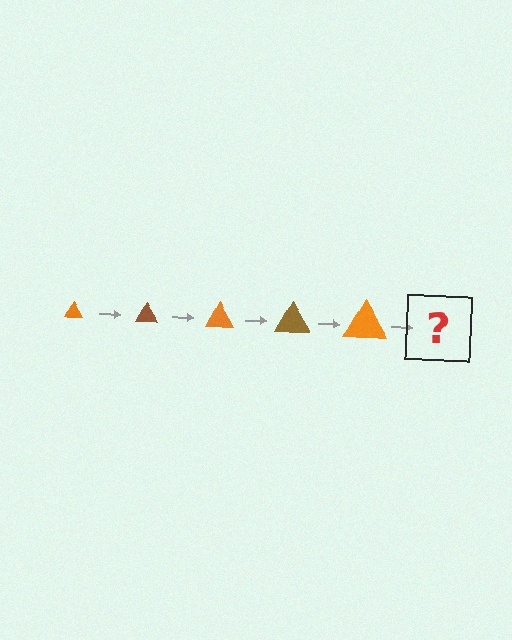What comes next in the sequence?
The next element should be a brown triangle, larger than the previous one.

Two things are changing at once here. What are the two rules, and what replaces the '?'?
The two rules are that the triangle grows larger each step and the color cycles through orange and brown. The '?' should be a brown triangle, larger than the previous one.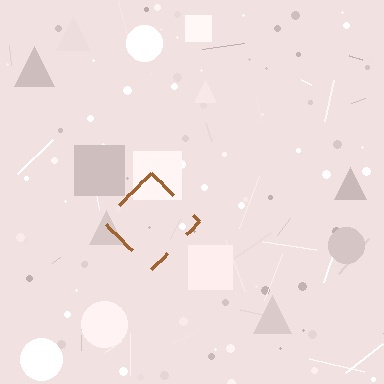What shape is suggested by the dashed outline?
The dashed outline suggests a diamond.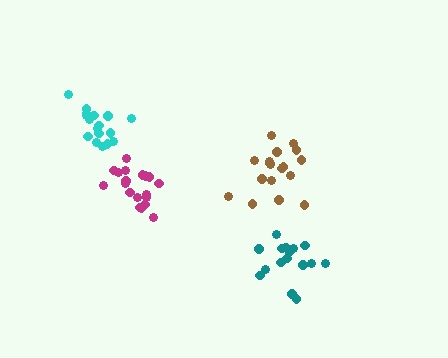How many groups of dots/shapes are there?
There are 4 groups.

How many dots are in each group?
Group 1: 17 dots, Group 2: 19 dots, Group 3: 19 dots, Group 4: 16 dots (71 total).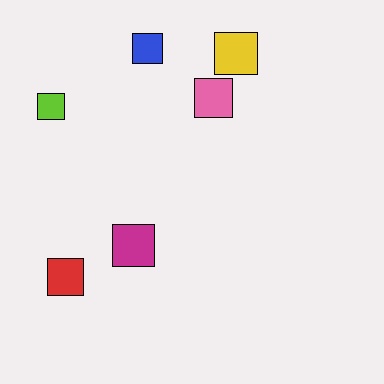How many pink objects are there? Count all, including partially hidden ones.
There is 1 pink object.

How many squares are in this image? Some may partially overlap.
There are 6 squares.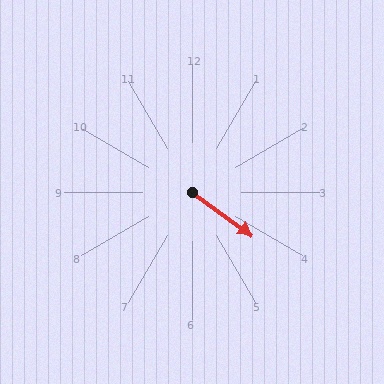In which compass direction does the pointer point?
Southeast.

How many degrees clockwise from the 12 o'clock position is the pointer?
Approximately 126 degrees.